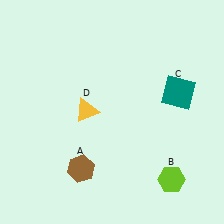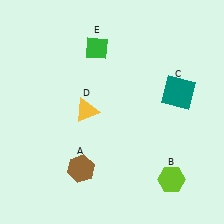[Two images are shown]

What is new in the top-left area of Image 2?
A green diamond (E) was added in the top-left area of Image 2.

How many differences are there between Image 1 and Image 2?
There is 1 difference between the two images.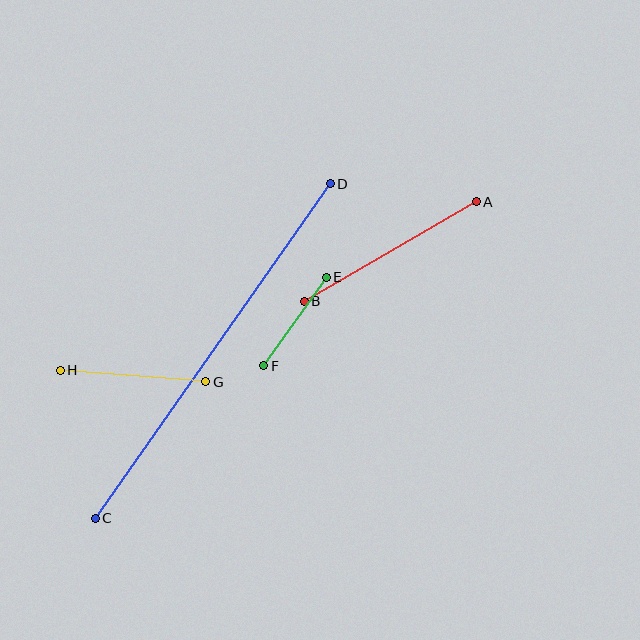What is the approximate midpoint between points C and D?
The midpoint is at approximately (213, 351) pixels.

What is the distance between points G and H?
The distance is approximately 146 pixels.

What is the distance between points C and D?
The distance is approximately 409 pixels.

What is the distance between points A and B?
The distance is approximately 199 pixels.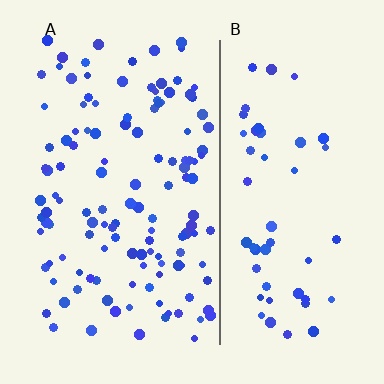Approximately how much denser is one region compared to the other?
Approximately 2.4× — region A over region B.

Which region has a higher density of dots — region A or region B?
A (the left).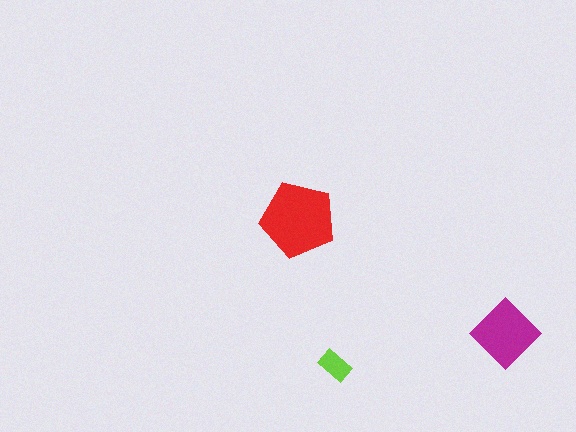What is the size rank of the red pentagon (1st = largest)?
1st.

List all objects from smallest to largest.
The lime rectangle, the magenta diamond, the red pentagon.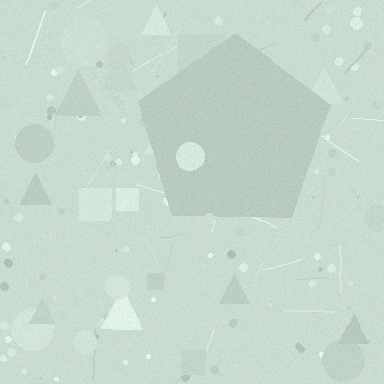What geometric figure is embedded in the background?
A pentagon is embedded in the background.